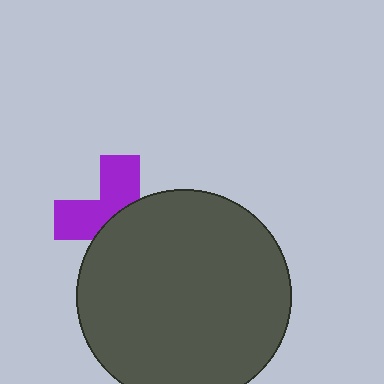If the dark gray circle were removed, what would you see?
You would see the complete purple cross.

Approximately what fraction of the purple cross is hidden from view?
Roughly 54% of the purple cross is hidden behind the dark gray circle.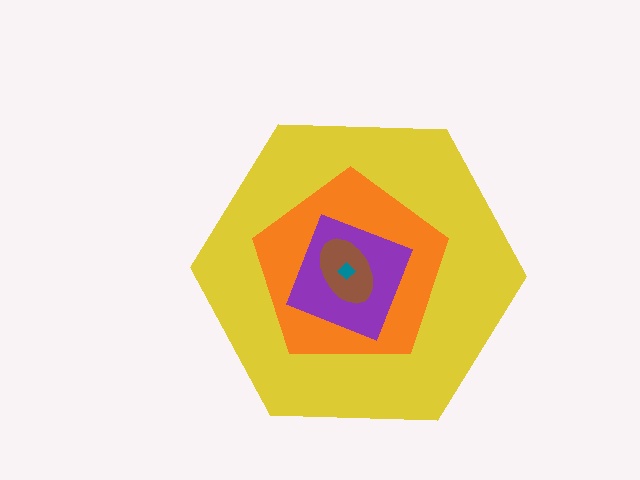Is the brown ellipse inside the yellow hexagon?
Yes.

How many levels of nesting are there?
5.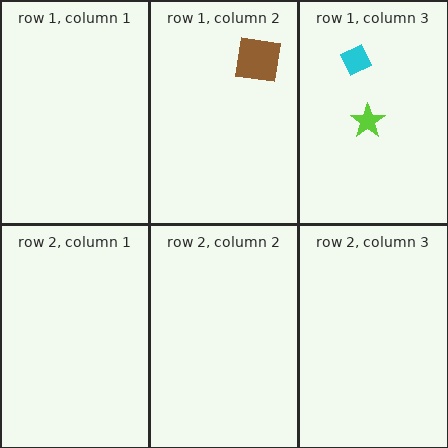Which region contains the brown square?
The row 1, column 2 region.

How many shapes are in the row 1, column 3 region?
2.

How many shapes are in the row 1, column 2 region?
1.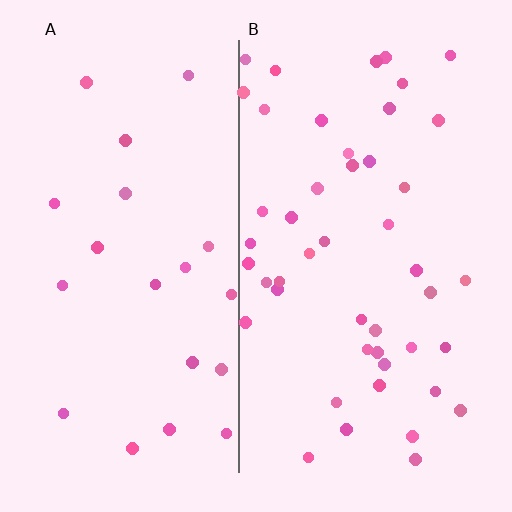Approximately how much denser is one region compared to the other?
Approximately 2.2× — region B over region A.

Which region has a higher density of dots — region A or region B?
B (the right).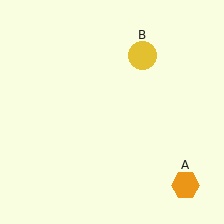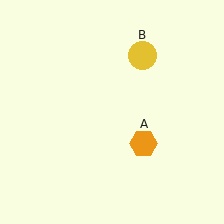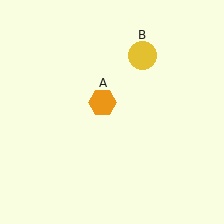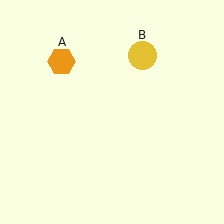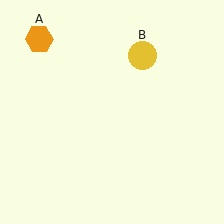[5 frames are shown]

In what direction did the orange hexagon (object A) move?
The orange hexagon (object A) moved up and to the left.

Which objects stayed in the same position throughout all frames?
Yellow circle (object B) remained stationary.